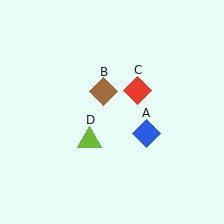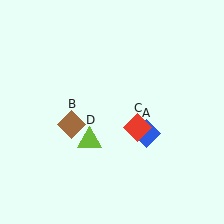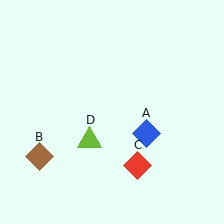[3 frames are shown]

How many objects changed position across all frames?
2 objects changed position: brown diamond (object B), red diamond (object C).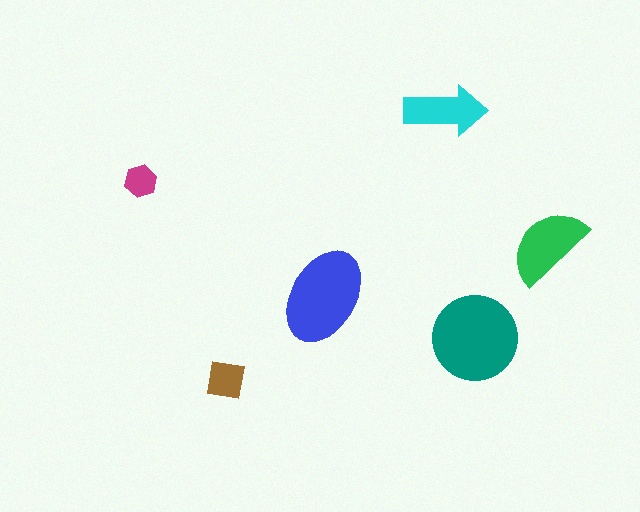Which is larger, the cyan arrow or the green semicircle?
The green semicircle.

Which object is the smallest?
The magenta hexagon.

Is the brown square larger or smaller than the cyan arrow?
Smaller.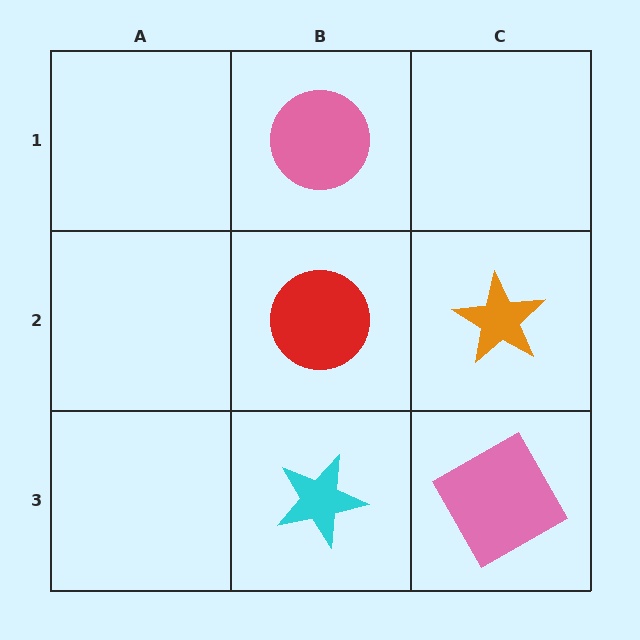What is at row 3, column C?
A pink square.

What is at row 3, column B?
A cyan star.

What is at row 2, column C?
An orange star.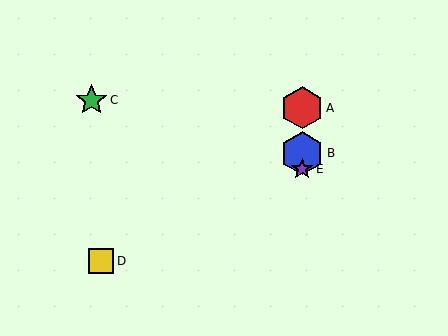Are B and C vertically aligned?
No, B is at x≈302 and C is at x≈91.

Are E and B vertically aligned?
Yes, both are at x≈302.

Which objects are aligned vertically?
Objects A, B, E are aligned vertically.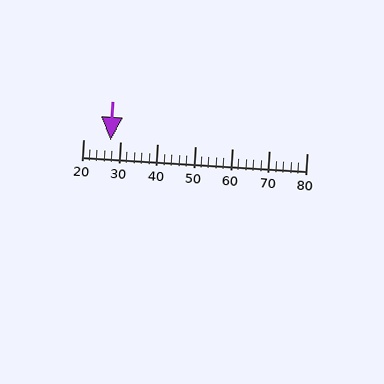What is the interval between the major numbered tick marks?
The major tick marks are spaced 10 units apart.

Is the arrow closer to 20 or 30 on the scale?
The arrow is closer to 30.